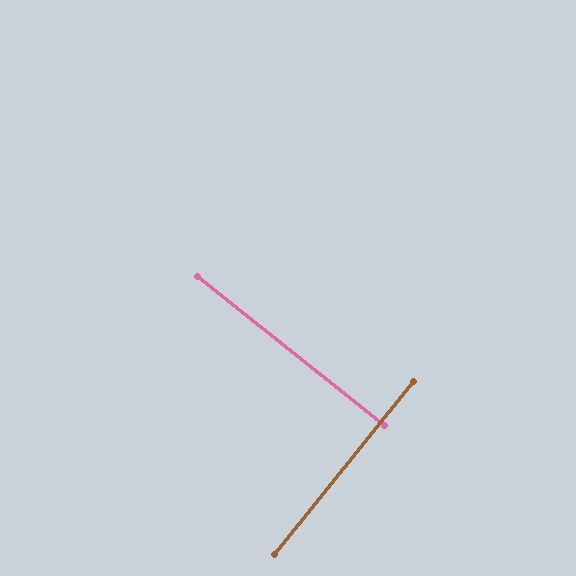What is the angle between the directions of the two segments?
Approximately 90 degrees.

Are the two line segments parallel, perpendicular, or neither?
Perpendicular — they meet at approximately 90°.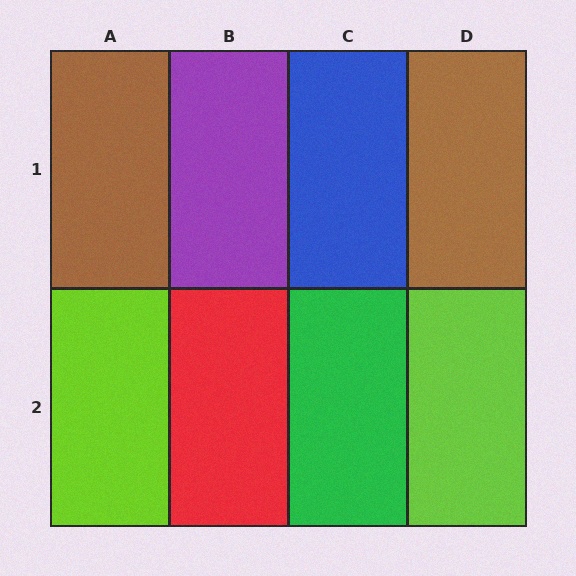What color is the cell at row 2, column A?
Lime.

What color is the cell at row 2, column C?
Green.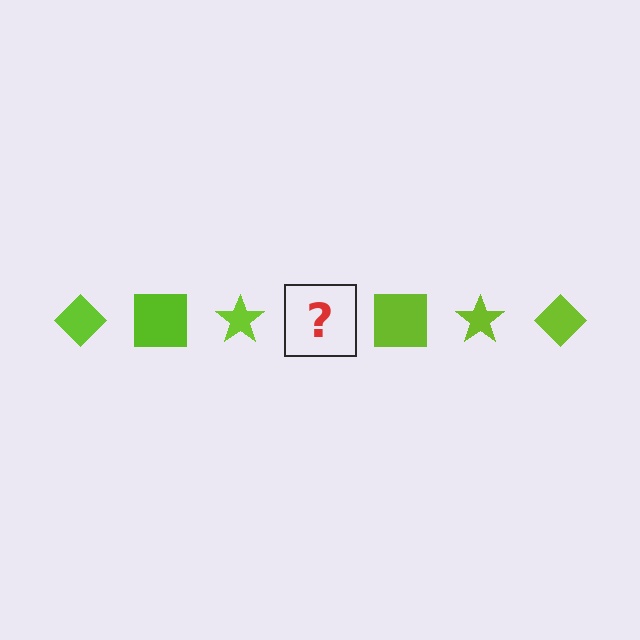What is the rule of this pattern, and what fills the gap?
The rule is that the pattern cycles through diamond, square, star shapes in lime. The gap should be filled with a lime diamond.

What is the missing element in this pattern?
The missing element is a lime diamond.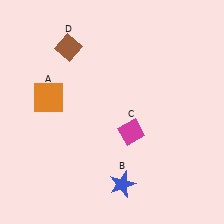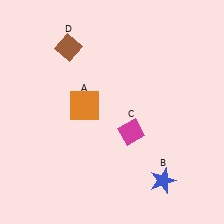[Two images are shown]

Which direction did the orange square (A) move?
The orange square (A) moved right.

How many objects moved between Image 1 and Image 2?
2 objects moved between the two images.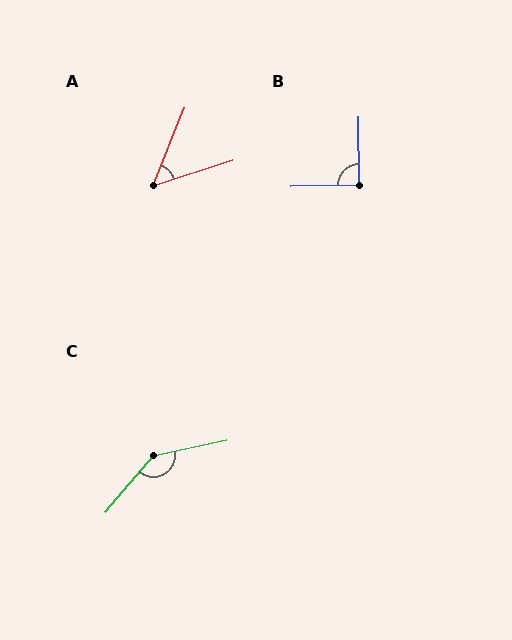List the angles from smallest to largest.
A (50°), B (91°), C (142°).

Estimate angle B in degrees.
Approximately 91 degrees.